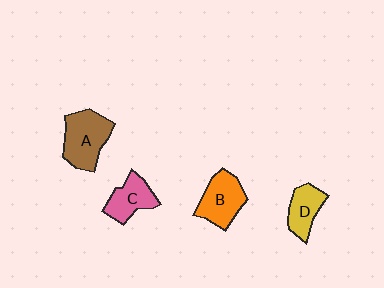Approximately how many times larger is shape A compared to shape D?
Approximately 1.6 times.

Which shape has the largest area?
Shape A (brown).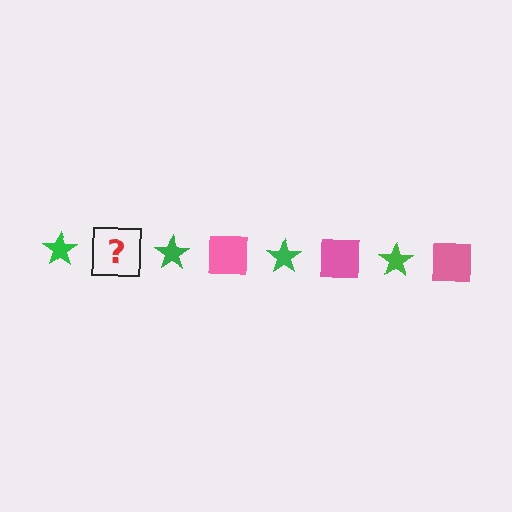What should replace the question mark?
The question mark should be replaced with a pink square.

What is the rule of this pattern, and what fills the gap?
The rule is that the pattern alternates between green star and pink square. The gap should be filled with a pink square.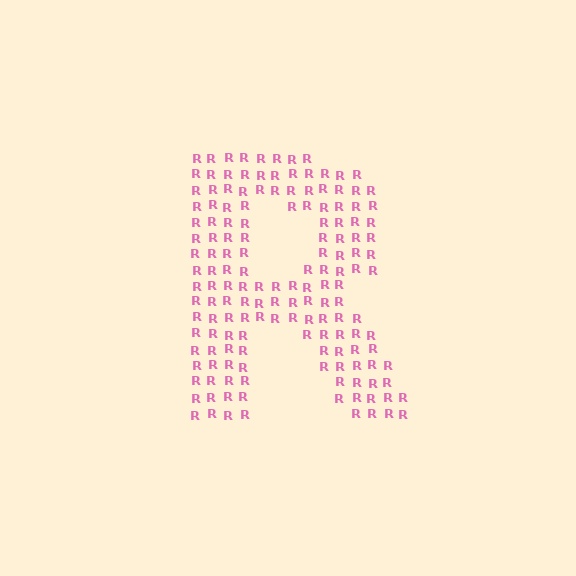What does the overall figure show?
The overall figure shows the letter R.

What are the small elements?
The small elements are letter R's.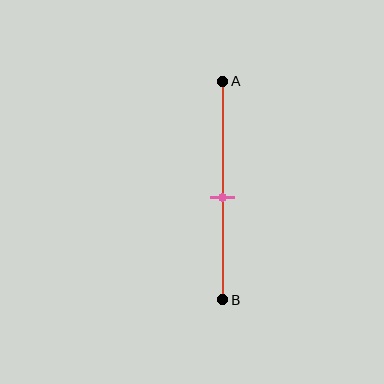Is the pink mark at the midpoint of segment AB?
No, the mark is at about 55% from A, not at the 50% midpoint.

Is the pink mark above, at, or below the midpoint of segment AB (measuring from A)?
The pink mark is below the midpoint of segment AB.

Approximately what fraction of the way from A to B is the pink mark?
The pink mark is approximately 55% of the way from A to B.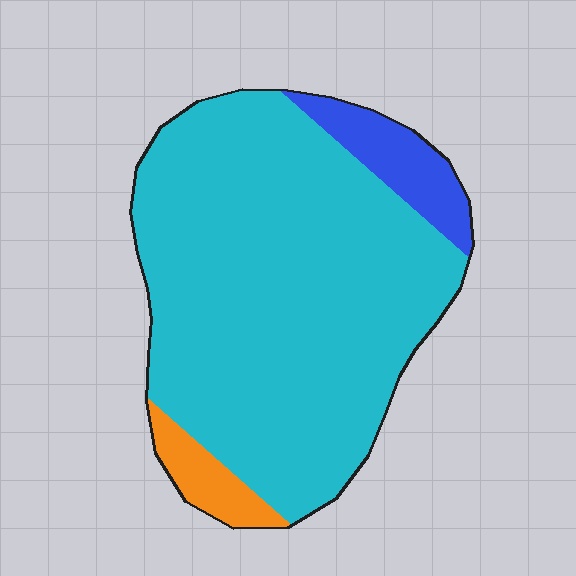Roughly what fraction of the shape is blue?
Blue covers around 10% of the shape.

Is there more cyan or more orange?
Cyan.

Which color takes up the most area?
Cyan, at roughly 85%.